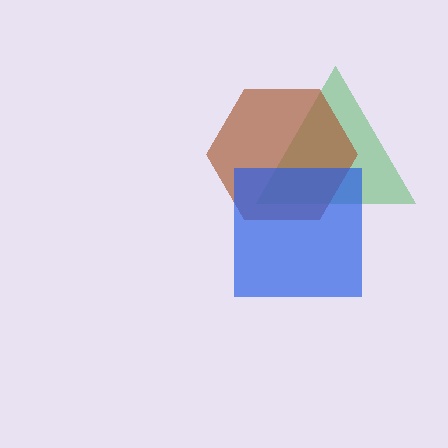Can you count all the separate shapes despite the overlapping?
Yes, there are 3 separate shapes.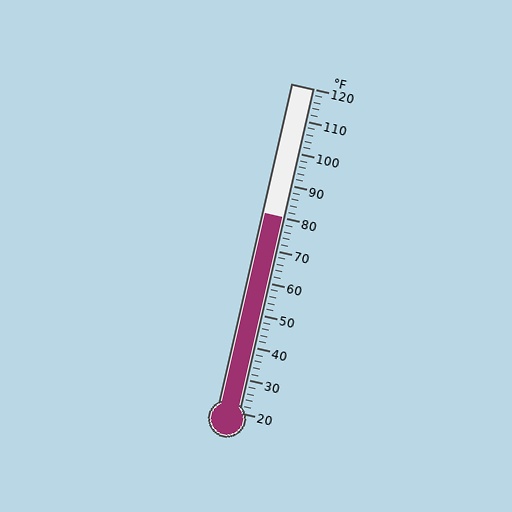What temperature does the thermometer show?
The thermometer shows approximately 80°F.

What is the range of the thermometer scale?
The thermometer scale ranges from 20°F to 120°F.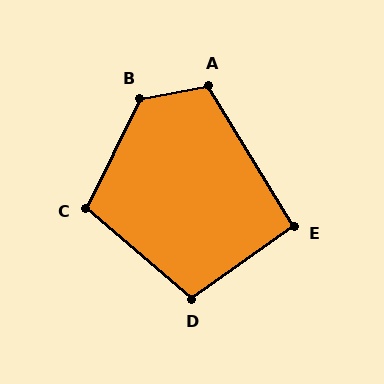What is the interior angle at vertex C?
Approximately 105 degrees (obtuse).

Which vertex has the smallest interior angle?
E, at approximately 94 degrees.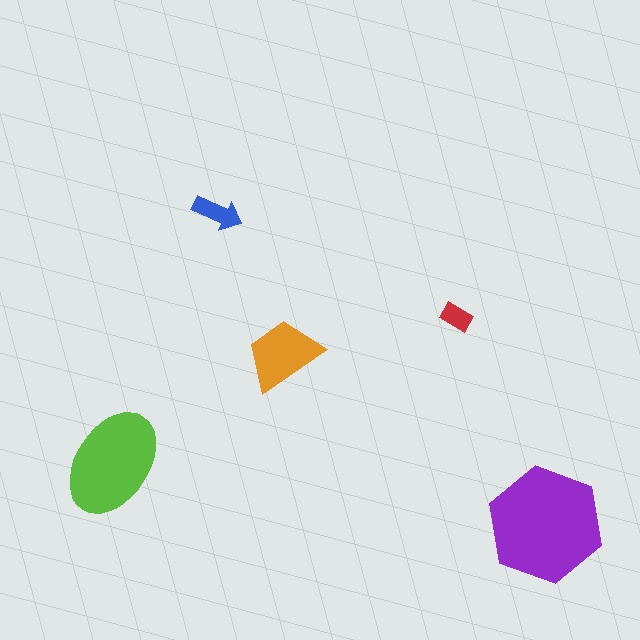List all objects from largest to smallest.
The purple hexagon, the lime ellipse, the orange trapezoid, the blue arrow, the red rectangle.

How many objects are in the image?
There are 5 objects in the image.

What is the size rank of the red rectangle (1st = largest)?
5th.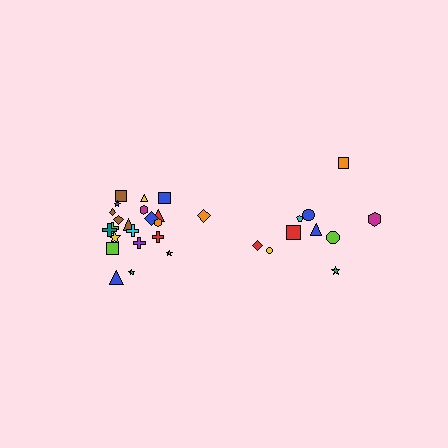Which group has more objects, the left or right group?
The left group.